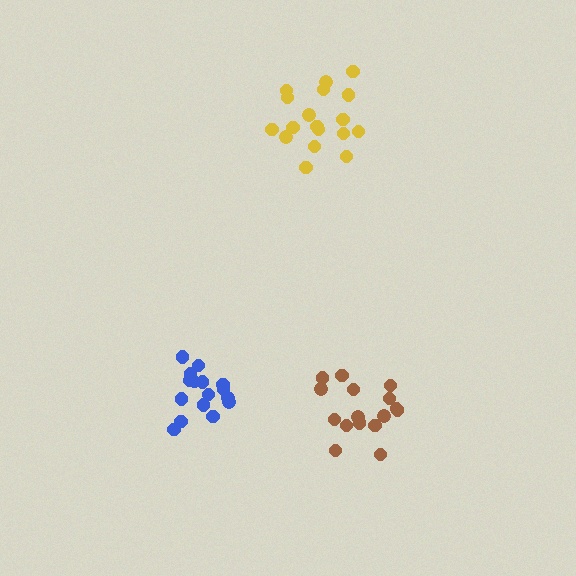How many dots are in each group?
Group 1: 18 dots, Group 2: 17 dots, Group 3: 16 dots (51 total).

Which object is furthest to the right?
The brown cluster is rightmost.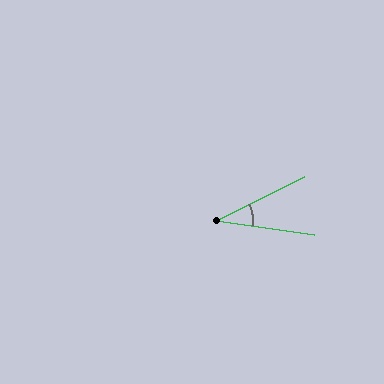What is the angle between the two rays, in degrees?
Approximately 34 degrees.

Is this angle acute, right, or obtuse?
It is acute.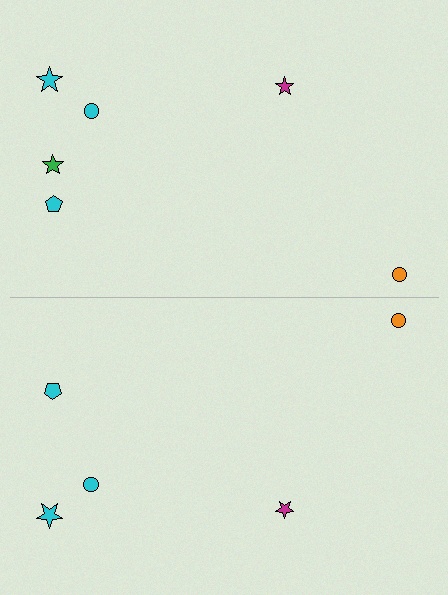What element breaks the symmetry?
A green star is missing from the bottom side.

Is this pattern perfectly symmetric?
No, the pattern is not perfectly symmetric. A green star is missing from the bottom side.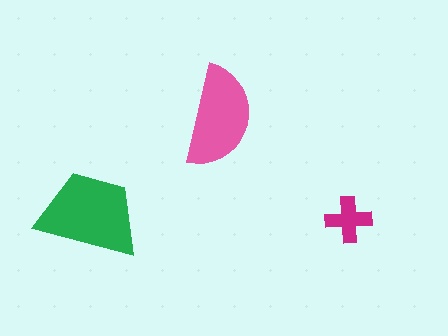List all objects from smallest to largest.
The magenta cross, the pink semicircle, the green trapezoid.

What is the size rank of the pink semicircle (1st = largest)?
2nd.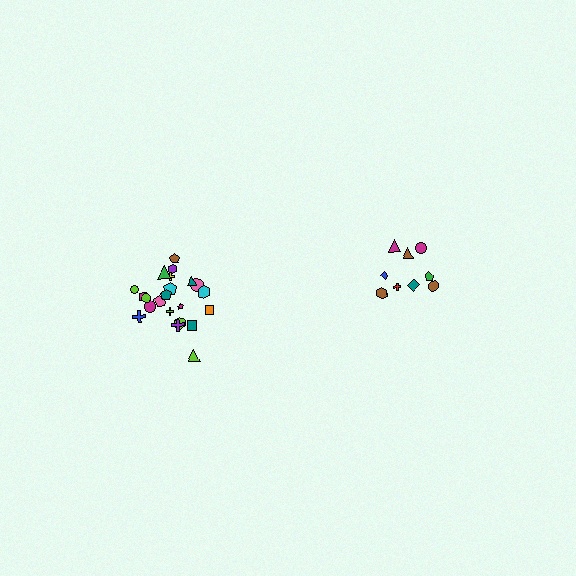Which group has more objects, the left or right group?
The left group.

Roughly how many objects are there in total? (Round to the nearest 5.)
Roughly 30 objects in total.